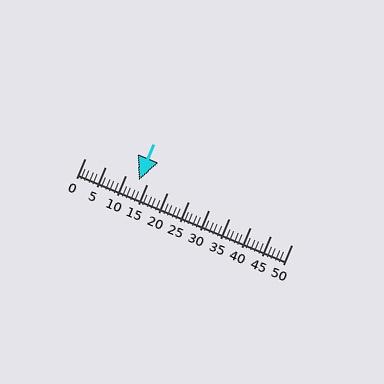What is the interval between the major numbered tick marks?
The major tick marks are spaced 5 units apart.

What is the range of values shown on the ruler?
The ruler shows values from 0 to 50.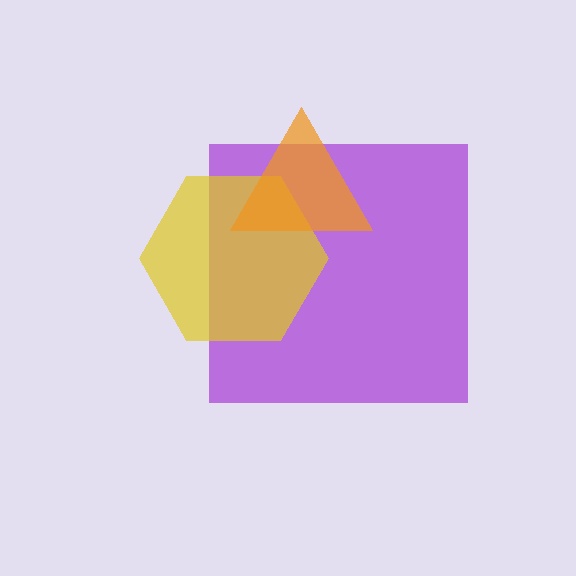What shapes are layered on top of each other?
The layered shapes are: a purple square, a yellow hexagon, an orange triangle.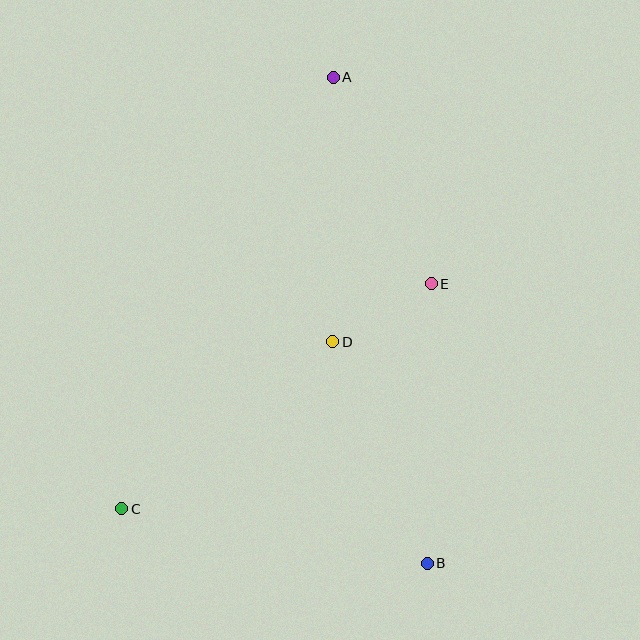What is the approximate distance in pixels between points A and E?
The distance between A and E is approximately 228 pixels.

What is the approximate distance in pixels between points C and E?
The distance between C and E is approximately 383 pixels.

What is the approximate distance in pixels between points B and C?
The distance between B and C is approximately 310 pixels.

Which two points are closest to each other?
Points D and E are closest to each other.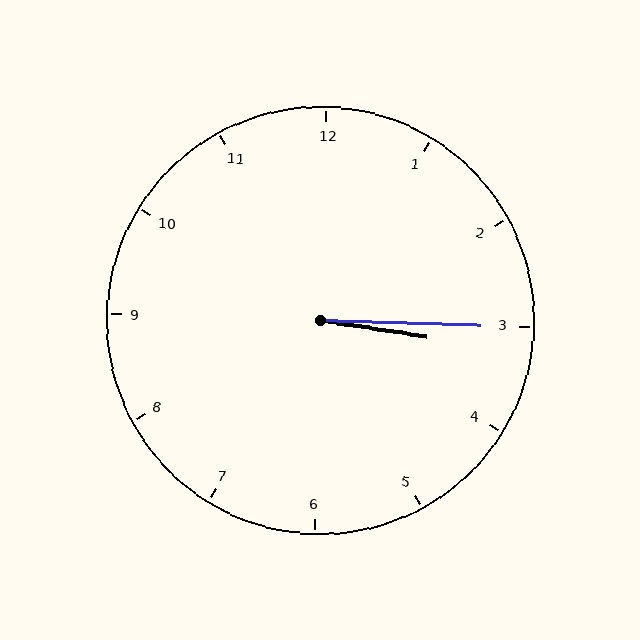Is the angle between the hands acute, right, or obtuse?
It is acute.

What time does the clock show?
3:15.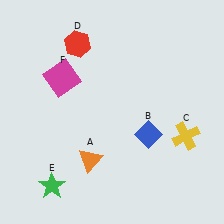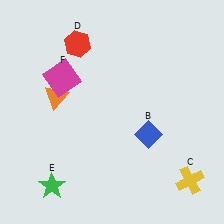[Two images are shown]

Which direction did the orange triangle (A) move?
The orange triangle (A) moved up.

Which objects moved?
The objects that moved are: the orange triangle (A), the yellow cross (C).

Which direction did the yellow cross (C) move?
The yellow cross (C) moved down.